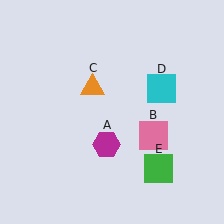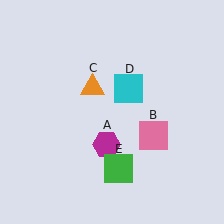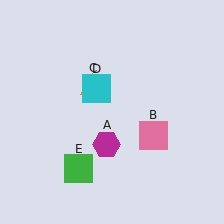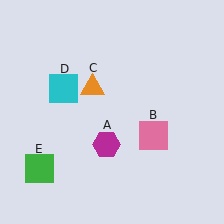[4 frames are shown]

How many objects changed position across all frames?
2 objects changed position: cyan square (object D), green square (object E).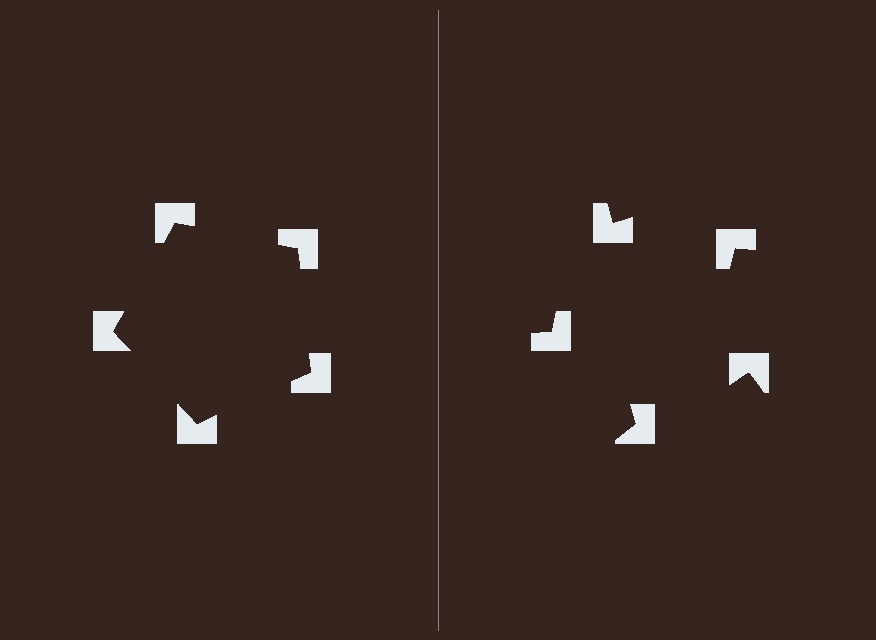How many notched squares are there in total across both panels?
10 — 5 on each side.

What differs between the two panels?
The notched squares are positioned identically on both sides; only the wedge orientations differ. On the left they align to a pentagon; on the right they are misaligned.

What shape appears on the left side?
An illusory pentagon.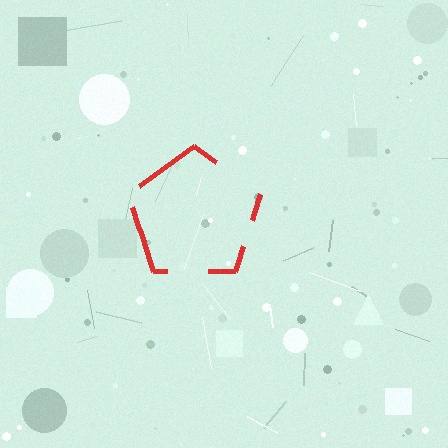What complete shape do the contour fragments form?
The contour fragments form a pentagon.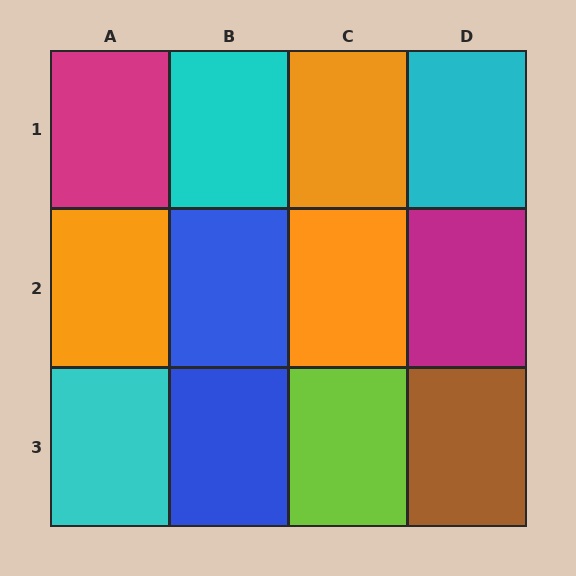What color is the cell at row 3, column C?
Lime.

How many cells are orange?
3 cells are orange.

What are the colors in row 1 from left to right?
Magenta, cyan, orange, cyan.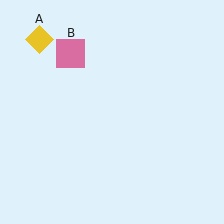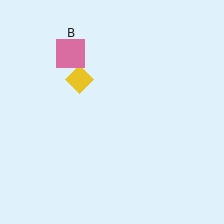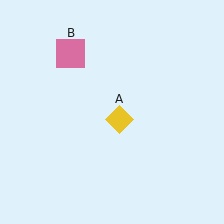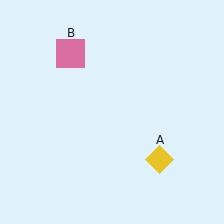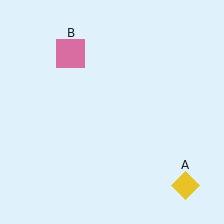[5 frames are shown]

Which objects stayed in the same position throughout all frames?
Pink square (object B) remained stationary.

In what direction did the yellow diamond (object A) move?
The yellow diamond (object A) moved down and to the right.